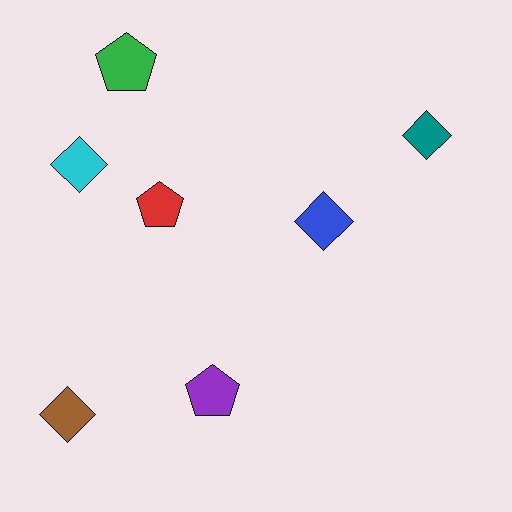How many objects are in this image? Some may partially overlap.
There are 7 objects.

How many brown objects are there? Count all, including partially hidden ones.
There is 1 brown object.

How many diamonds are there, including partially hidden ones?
There are 4 diamonds.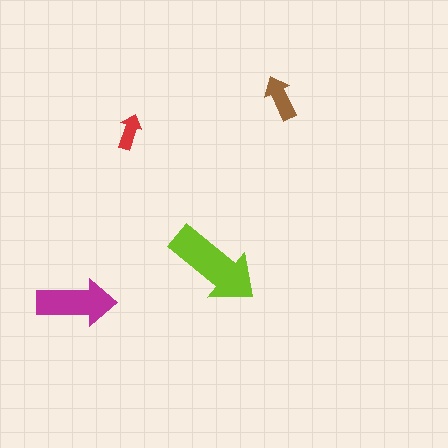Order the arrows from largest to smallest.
the lime one, the magenta one, the brown one, the red one.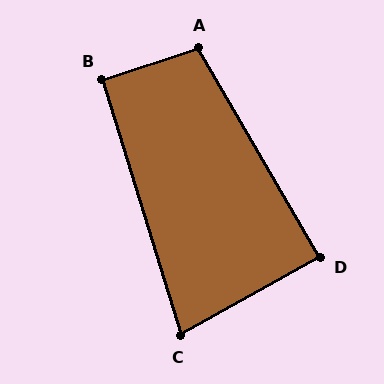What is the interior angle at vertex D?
Approximately 89 degrees (approximately right).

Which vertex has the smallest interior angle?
C, at approximately 78 degrees.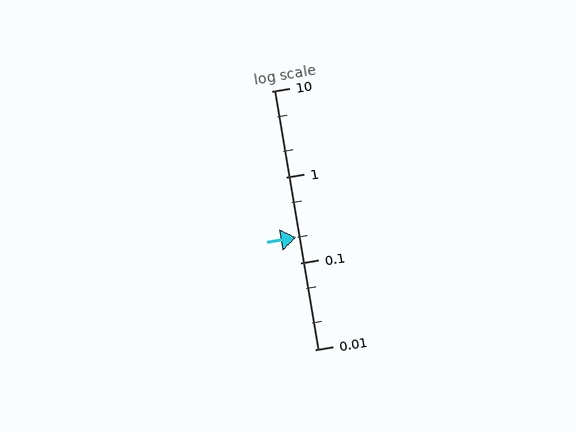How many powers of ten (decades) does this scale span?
The scale spans 3 decades, from 0.01 to 10.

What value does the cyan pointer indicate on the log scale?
The pointer indicates approximately 0.2.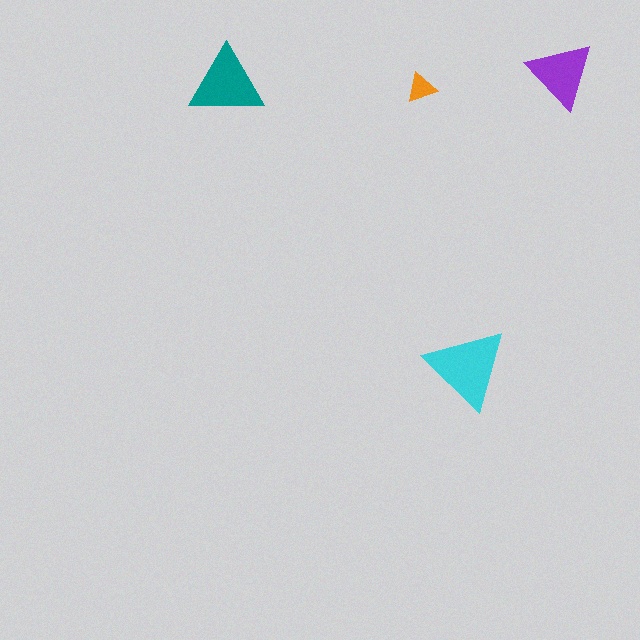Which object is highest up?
The purple triangle is topmost.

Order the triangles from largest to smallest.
the cyan one, the teal one, the purple one, the orange one.